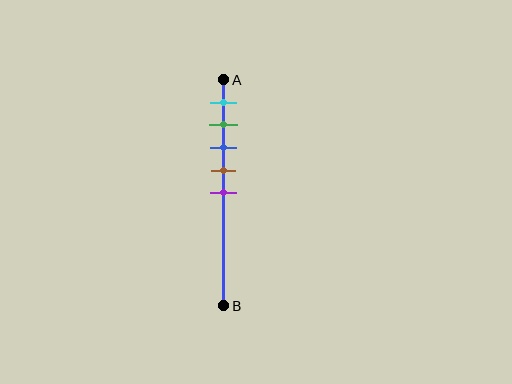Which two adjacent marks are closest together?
The green and blue marks are the closest adjacent pair.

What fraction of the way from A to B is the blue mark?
The blue mark is approximately 30% (0.3) of the way from A to B.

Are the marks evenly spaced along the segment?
Yes, the marks are approximately evenly spaced.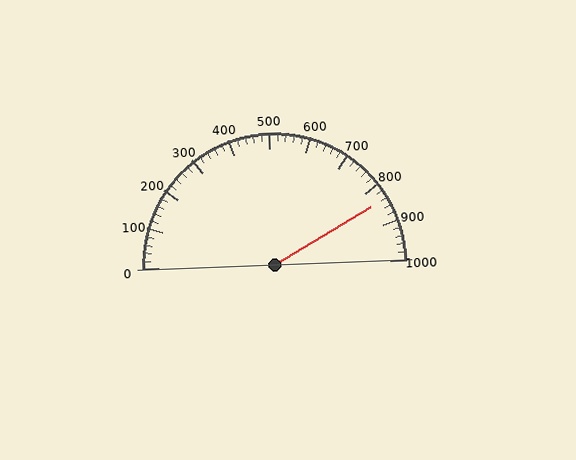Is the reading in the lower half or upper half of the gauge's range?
The reading is in the upper half of the range (0 to 1000).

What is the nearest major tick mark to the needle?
The nearest major tick mark is 800.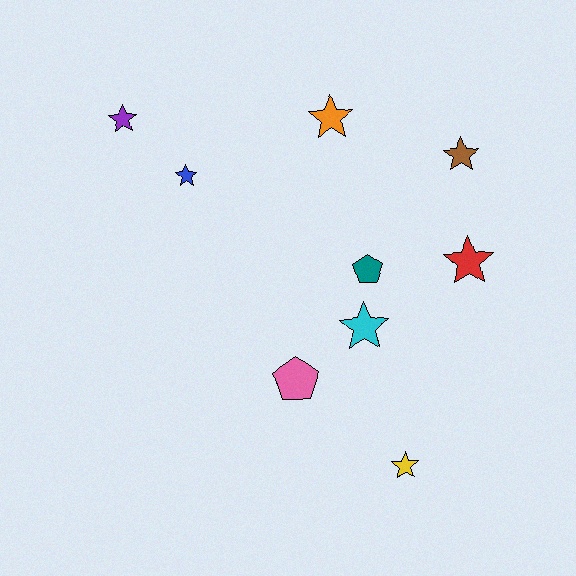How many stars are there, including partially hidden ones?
There are 7 stars.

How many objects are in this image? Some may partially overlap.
There are 9 objects.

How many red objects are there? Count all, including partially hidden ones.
There is 1 red object.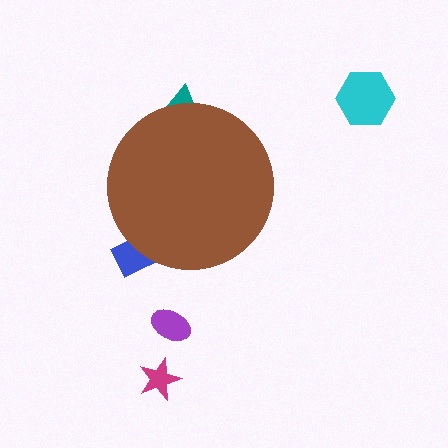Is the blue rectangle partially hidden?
Yes, the blue rectangle is partially hidden behind the brown circle.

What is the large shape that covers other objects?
A brown circle.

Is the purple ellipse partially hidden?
No, the purple ellipse is fully visible.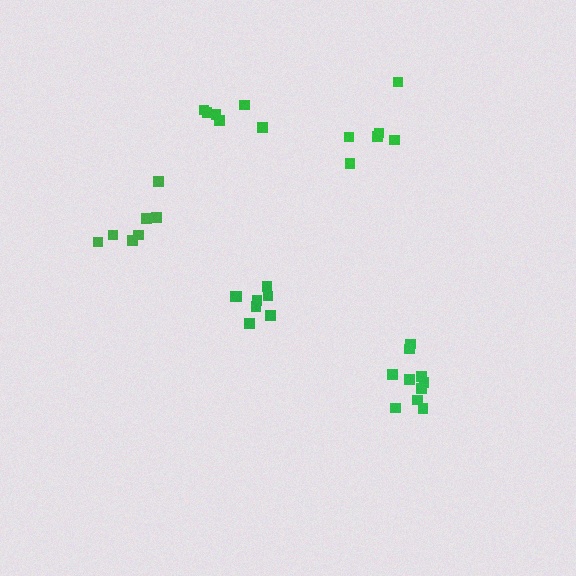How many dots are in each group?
Group 1: 6 dots, Group 2: 10 dots, Group 3: 8 dots, Group 4: 7 dots, Group 5: 6 dots (37 total).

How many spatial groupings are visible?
There are 5 spatial groupings.